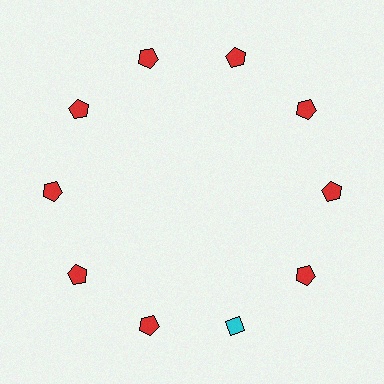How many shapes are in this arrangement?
There are 10 shapes arranged in a ring pattern.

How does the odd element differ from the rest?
It differs in both color (cyan instead of red) and shape (diamond instead of pentagon).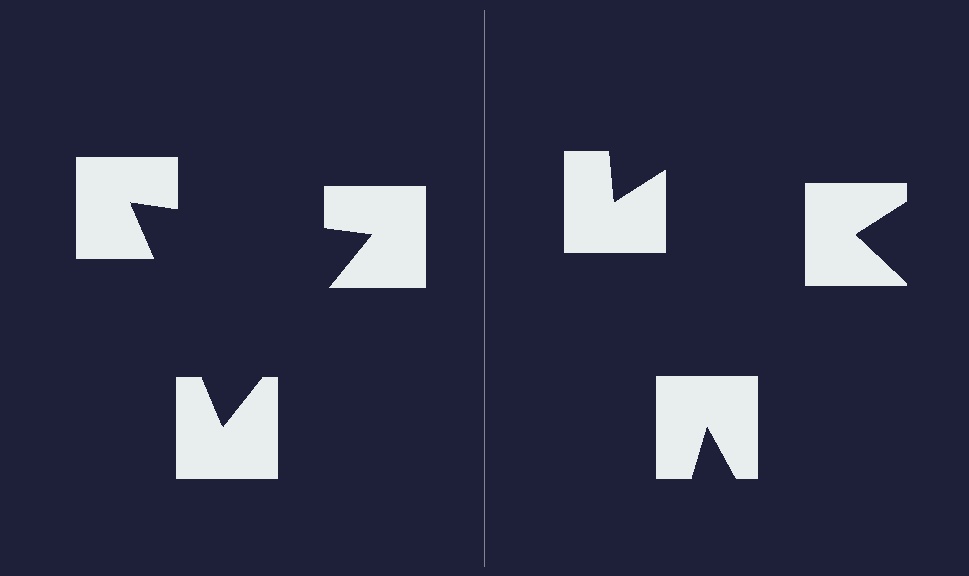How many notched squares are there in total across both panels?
6 — 3 on each side.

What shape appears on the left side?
An illusory triangle.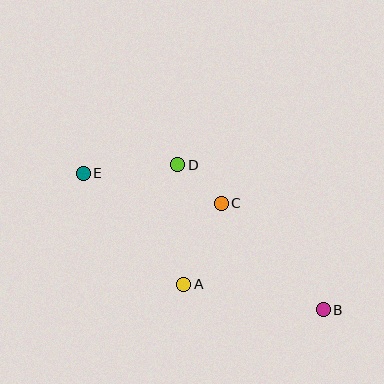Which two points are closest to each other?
Points C and D are closest to each other.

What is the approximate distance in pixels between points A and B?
The distance between A and B is approximately 142 pixels.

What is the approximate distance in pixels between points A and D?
The distance between A and D is approximately 120 pixels.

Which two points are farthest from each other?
Points B and E are farthest from each other.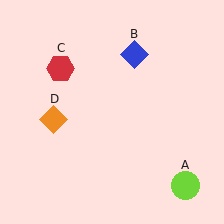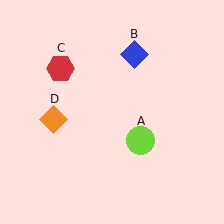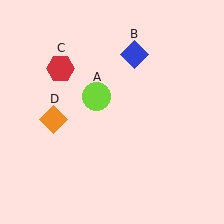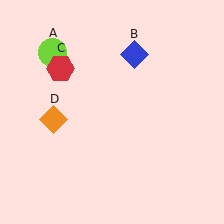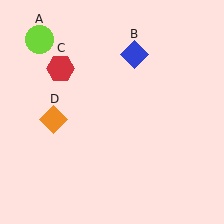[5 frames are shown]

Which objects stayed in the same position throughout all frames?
Blue diamond (object B) and red hexagon (object C) and orange diamond (object D) remained stationary.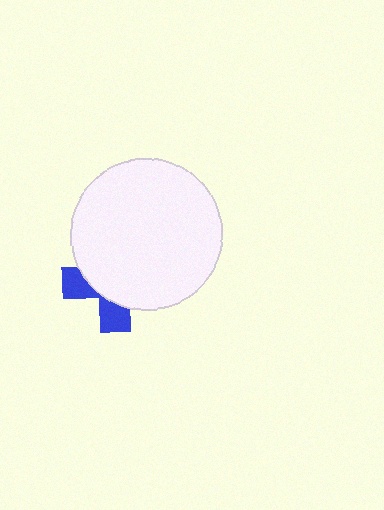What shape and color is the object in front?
The object in front is a white circle.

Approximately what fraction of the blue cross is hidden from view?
Roughly 68% of the blue cross is hidden behind the white circle.